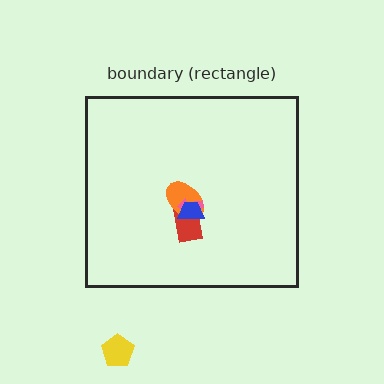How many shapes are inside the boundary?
4 inside, 1 outside.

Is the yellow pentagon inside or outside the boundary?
Outside.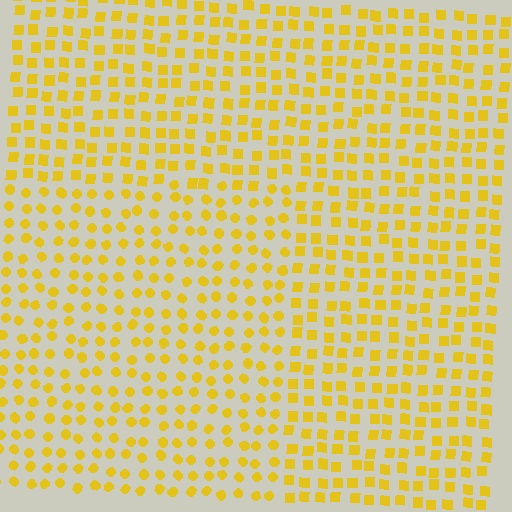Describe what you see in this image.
The image is filled with small yellow elements arranged in a uniform grid. A rectangle-shaped region contains circles, while the surrounding area contains squares. The boundary is defined purely by the change in element shape.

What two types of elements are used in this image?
The image uses circles inside the rectangle region and squares outside it.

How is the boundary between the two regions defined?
The boundary is defined by a change in element shape: circles inside vs. squares outside. All elements share the same color and spacing.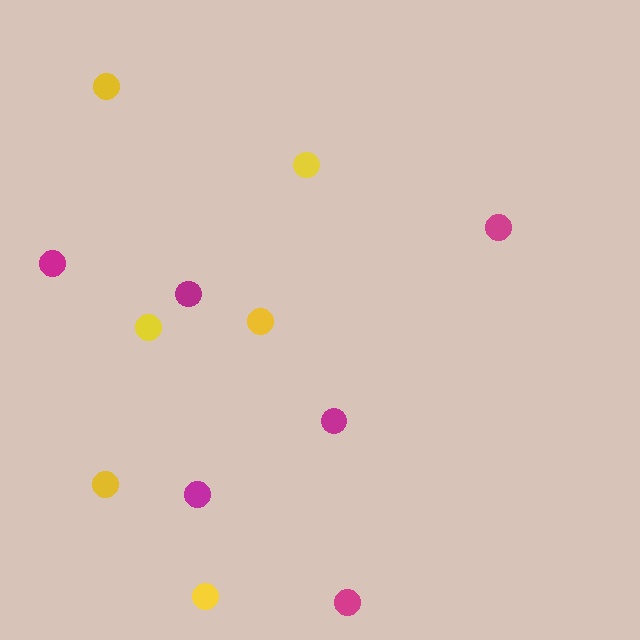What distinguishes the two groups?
There are 2 groups: one group of magenta circles (6) and one group of yellow circles (6).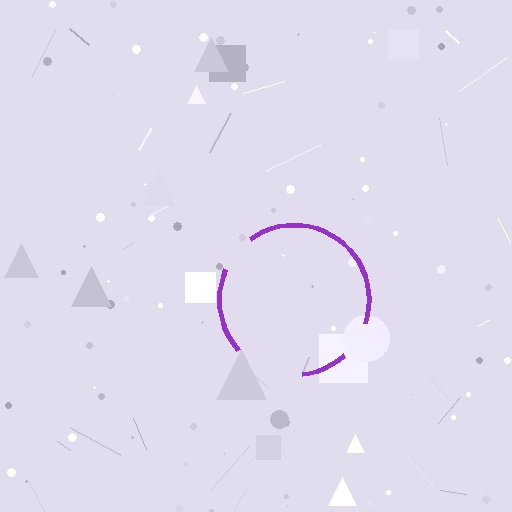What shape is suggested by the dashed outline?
The dashed outline suggests a circle.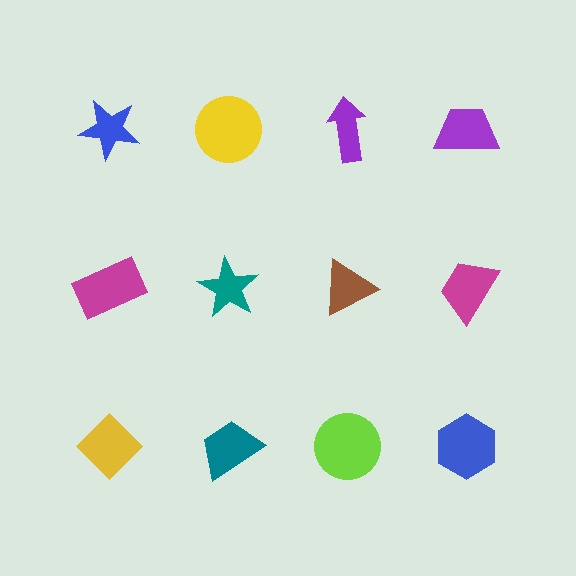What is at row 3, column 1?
A yellow diamond.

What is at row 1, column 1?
A blue star.